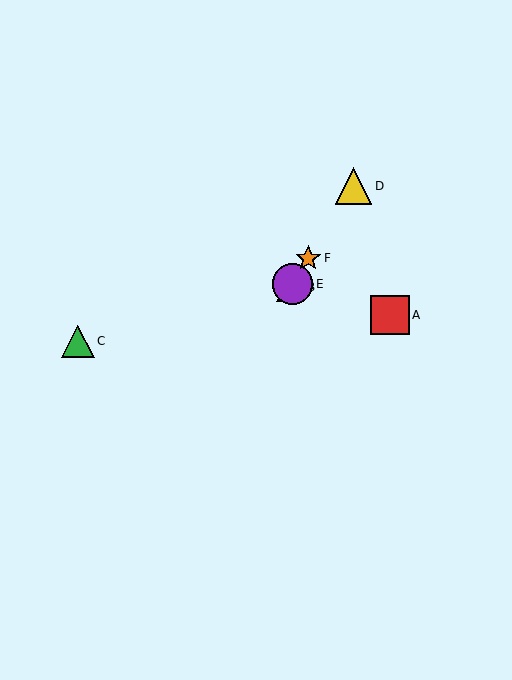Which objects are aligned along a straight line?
Objects B, D, E, F are aligned along a straight line.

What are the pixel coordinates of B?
Object B is at (290, 287).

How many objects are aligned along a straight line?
4 objects (B, D, E, F) are aligned along a straight line.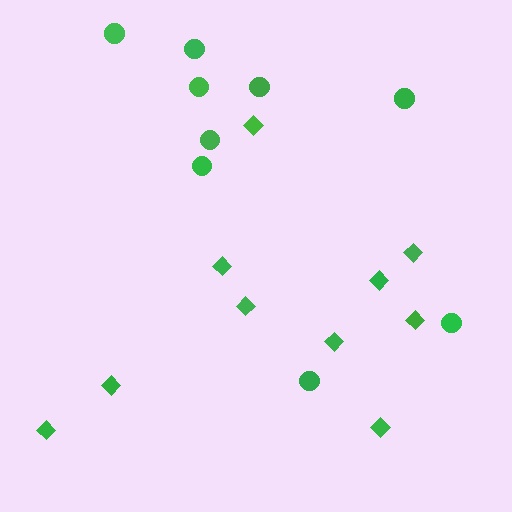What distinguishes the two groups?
There are 2 groups: one group of circles (9) and one group of diamonds (10).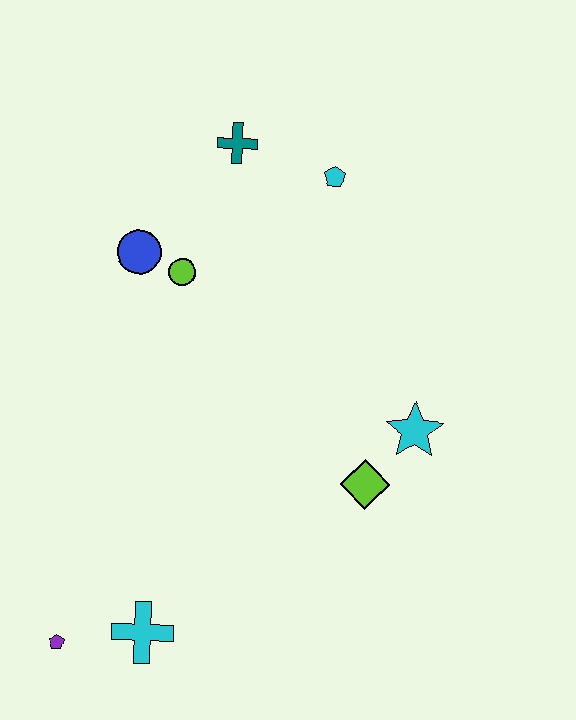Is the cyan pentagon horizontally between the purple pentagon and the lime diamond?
Yes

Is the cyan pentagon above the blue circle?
Yes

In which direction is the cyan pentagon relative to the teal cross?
The cyan pentagon is to the right of the teal cross.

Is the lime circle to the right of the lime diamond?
No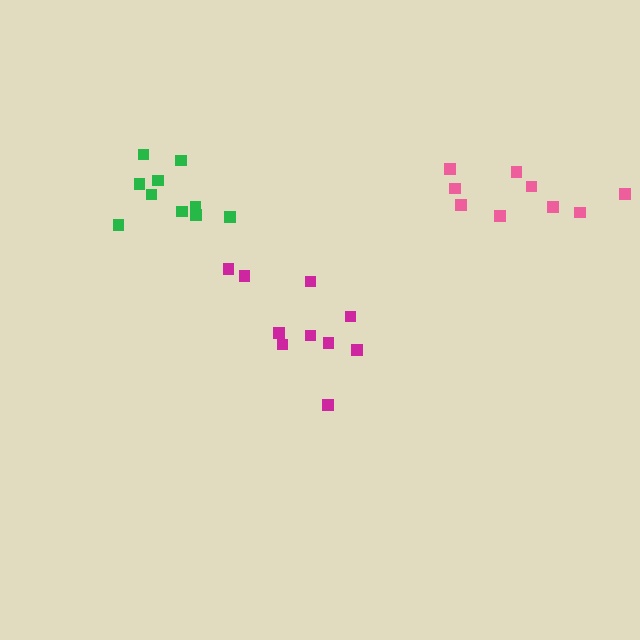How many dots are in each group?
Group 1: 10 dots, Group 2: 10 dots, Group 3: 9 dots (29 total).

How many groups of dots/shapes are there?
There are 3 groups.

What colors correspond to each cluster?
The clusters are colored: green, magenta, pink.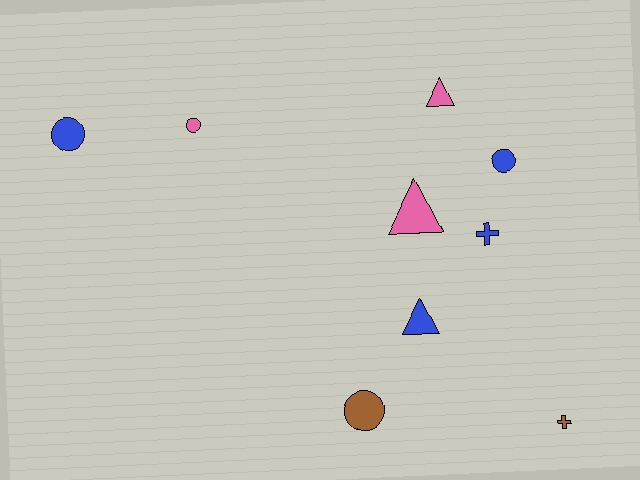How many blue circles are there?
There are 2 blue circles.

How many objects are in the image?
There are 9 objects.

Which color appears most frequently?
Blue, with 4 objects.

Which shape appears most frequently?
Circle, with 4 objects.